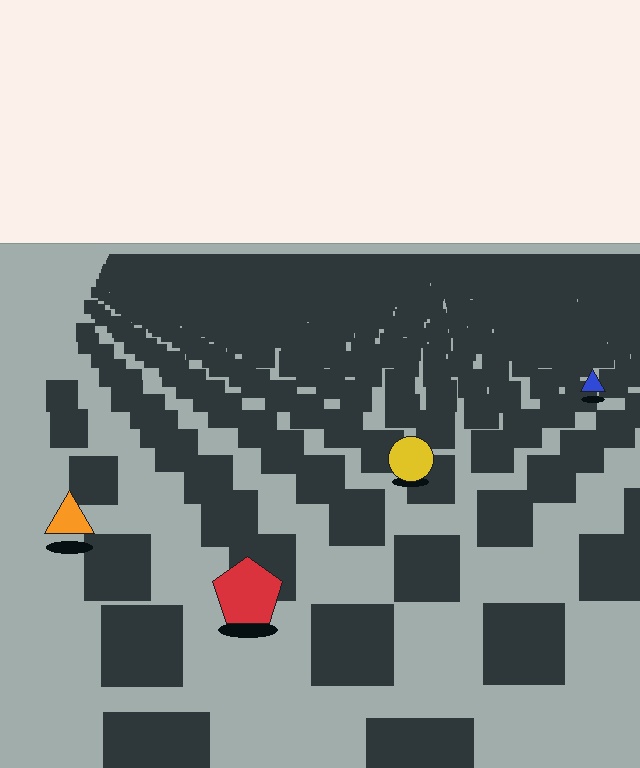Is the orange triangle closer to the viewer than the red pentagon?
No. The red pentagon is closer — you can tell from the texture gradient: the ground texture is coarser near it.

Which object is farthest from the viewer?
The blue triangle is farthest from the viewer. It appears smaller and the ground texture around it is denser.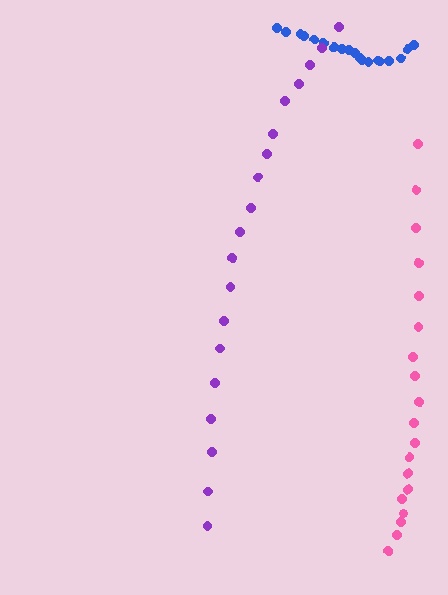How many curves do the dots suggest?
There are 3 distinct paths.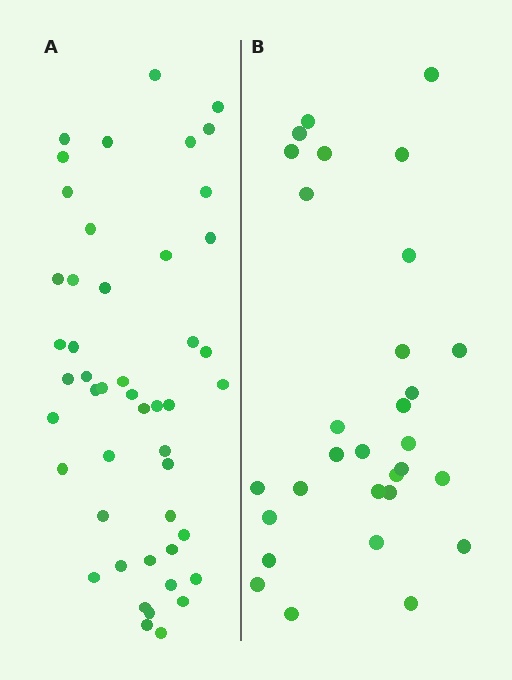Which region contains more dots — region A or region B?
Region A (the left region) has more dots.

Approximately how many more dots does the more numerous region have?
Region A has approximately 20 more dots than region B.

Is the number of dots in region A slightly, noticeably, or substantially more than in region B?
Region A has substantially more. The ratio is roughly 1.6 to 1.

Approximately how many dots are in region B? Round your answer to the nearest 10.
About 30 dots.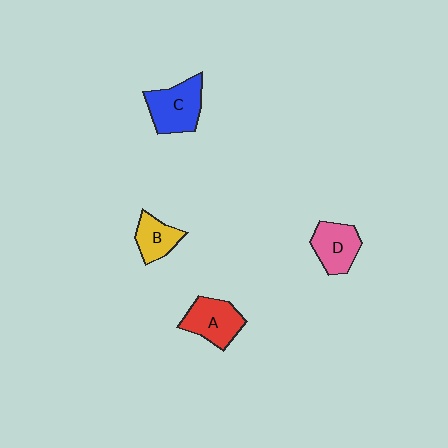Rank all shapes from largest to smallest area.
From largest to smallest: C (blue), A (red), D (pink), B (yellow).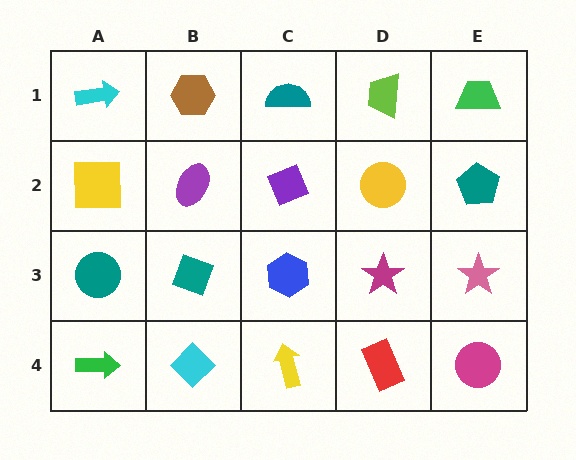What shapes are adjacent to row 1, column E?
A teal pentagon (row 2, column E), a lime trapezoid (row 1, column D).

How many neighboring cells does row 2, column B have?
4.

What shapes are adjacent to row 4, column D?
A magenta star (row 3, column D), a yellow arrow (row 4, column C), a magenta circle (row 4, column E).